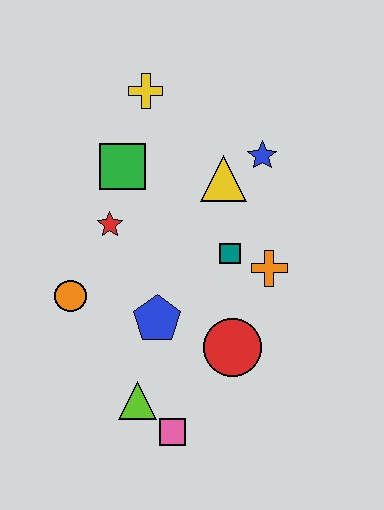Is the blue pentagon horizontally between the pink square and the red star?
Yes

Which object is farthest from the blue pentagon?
The yellow cross is farthest from the blue pentagon.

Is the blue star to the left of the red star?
No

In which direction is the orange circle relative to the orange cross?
The orange circle is to the left of the orange cross.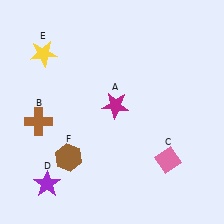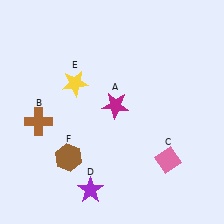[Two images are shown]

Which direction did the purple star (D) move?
The purple star (D) moved right.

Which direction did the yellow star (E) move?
The yellow star (E) moved right.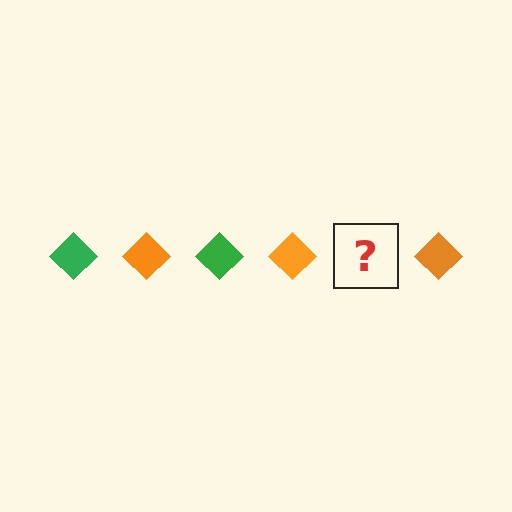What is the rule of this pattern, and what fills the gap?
The rule is that the pattern cycles through green, orange diamonds. The gap should be filled with a green diamond.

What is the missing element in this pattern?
The missing element is a green diamond.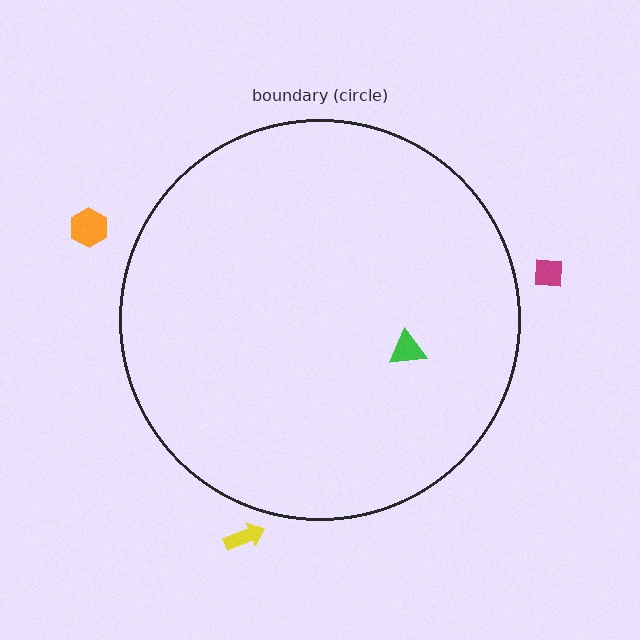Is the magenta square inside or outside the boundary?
Outside.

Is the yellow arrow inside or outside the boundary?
Outside.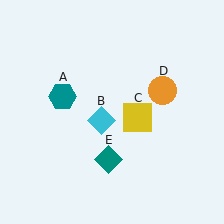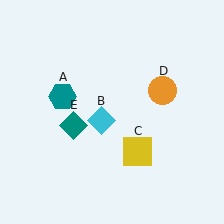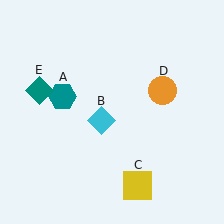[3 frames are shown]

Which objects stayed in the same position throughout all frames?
Teal hexagon (object A) and cyan diamond (object B) and orange circle (object D) remained stationary.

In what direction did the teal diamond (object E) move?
The teal diamond (object E) moved up and to the left.